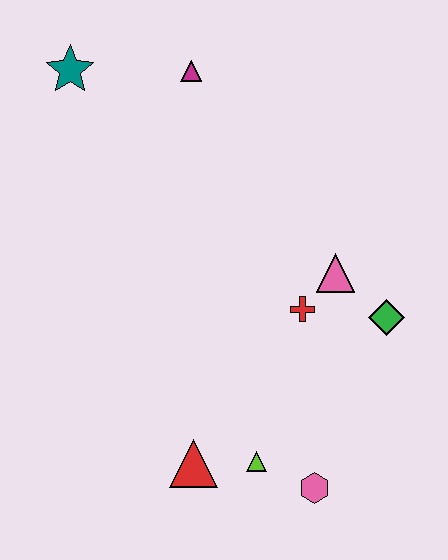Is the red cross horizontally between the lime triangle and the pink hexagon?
Yes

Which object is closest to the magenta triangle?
The teal star is closest to the magenta triangle.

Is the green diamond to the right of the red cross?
Yes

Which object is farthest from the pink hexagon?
The teal star is farthest from the pink hexagon.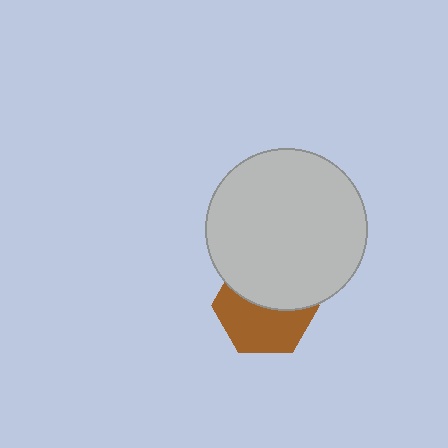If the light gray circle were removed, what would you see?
You would see the complete brown hexagon.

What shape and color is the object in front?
The object in front is a light gray circle.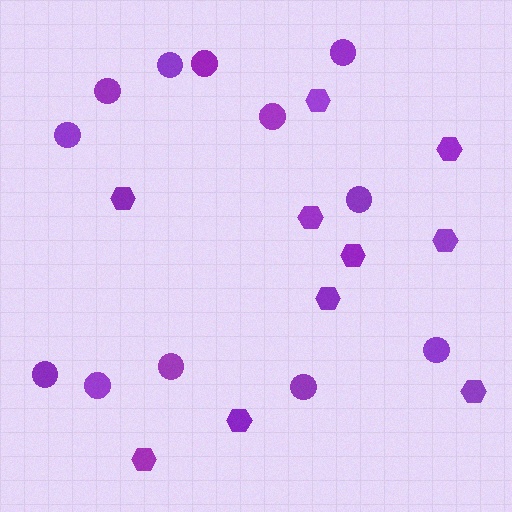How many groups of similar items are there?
There are 2 groups: one group of hexagons (10) and one group of circles (12).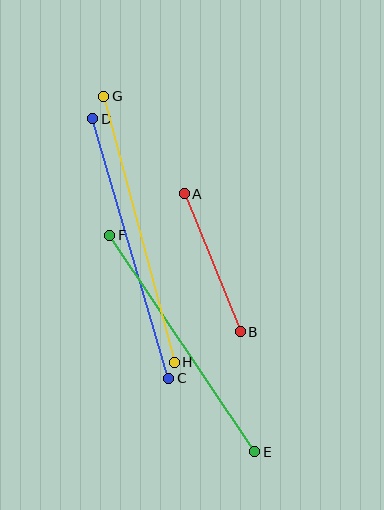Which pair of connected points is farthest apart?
Points G and H are farthest apart.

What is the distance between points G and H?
The distance is approximately 275 pixels.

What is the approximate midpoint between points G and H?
The midpoint is at approximately (139, 229) pixels.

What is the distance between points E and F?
The distance is approximately 261 pixels.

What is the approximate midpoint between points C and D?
The midpoint is at approximately (131, 248) pixels.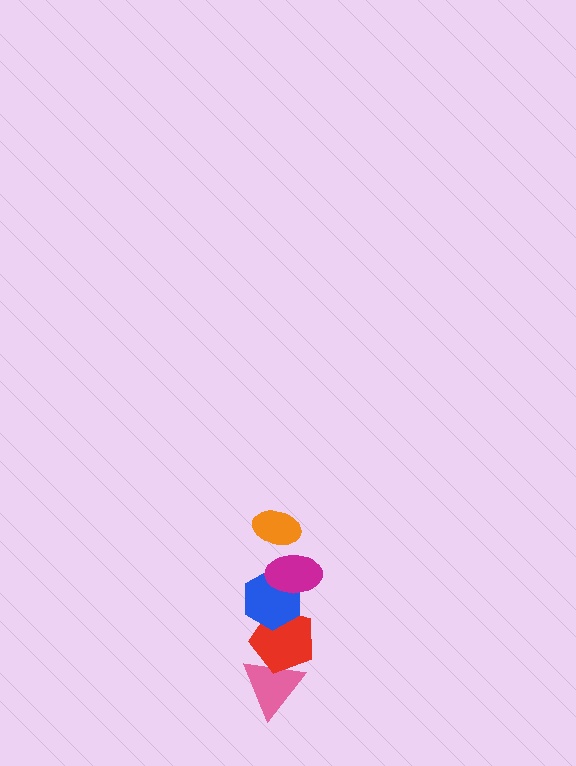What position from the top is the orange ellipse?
The orange ellipse is 1st from the top.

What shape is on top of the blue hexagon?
The magenta ellipse is on top of the blue hexagon.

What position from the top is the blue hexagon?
The blue hexagon is 3rd from the top.